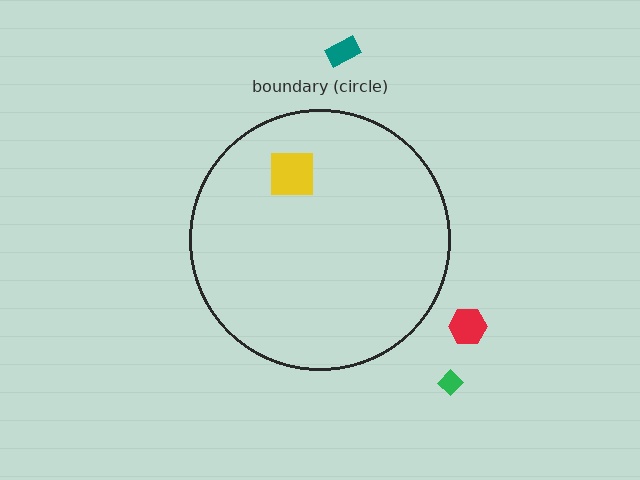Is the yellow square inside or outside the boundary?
Inside.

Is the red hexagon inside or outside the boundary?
Outside.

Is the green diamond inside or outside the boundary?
Outside.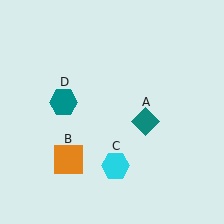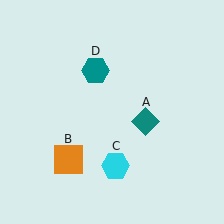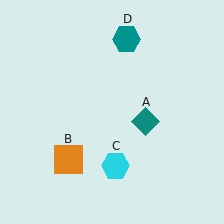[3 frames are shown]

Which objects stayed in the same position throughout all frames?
Teal diamond (object A) and orange square (object B) and cyan hexagon (object C) remained stationary.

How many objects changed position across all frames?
1 object changed position: teal hexagon (object D).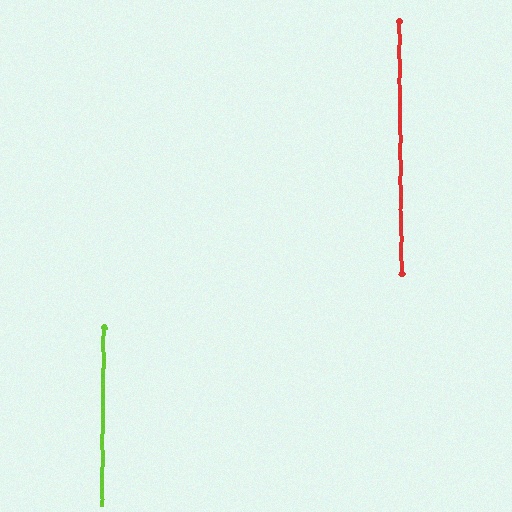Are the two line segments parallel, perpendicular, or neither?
Parallel — their directions differ by only 1.0°.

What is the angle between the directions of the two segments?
Approximately 1 degree.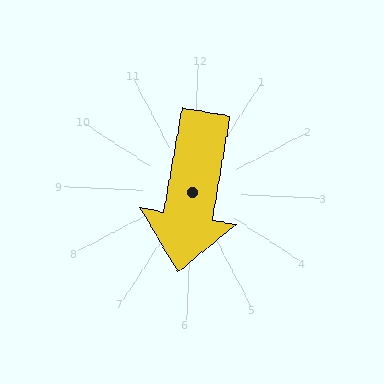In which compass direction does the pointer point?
South.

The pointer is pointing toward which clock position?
Roughly 6 o'clock.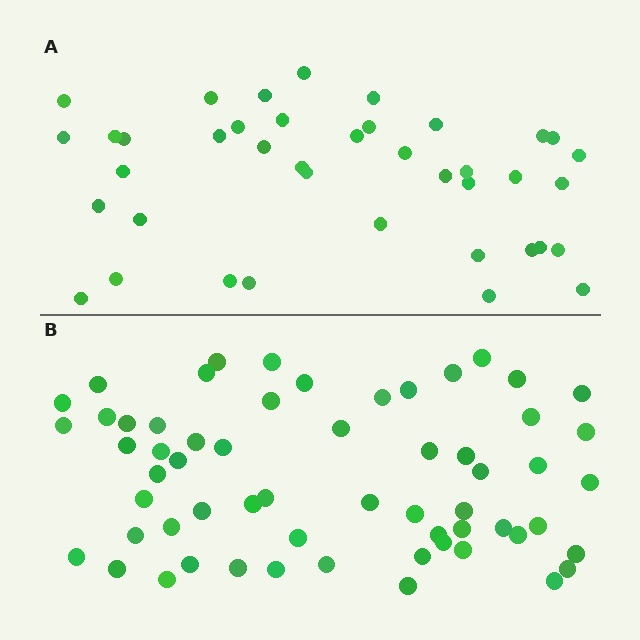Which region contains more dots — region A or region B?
Region B (the bottom region) has more dots.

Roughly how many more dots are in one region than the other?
Region B has approximately 20 more dots than region A.